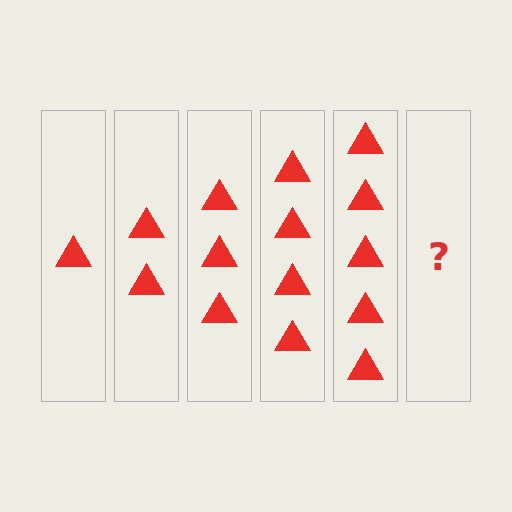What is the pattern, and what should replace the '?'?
The pattern is that each step adds one more triangle. The '?' should be 6 triangles.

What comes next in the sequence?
The next element should be 6 triangles.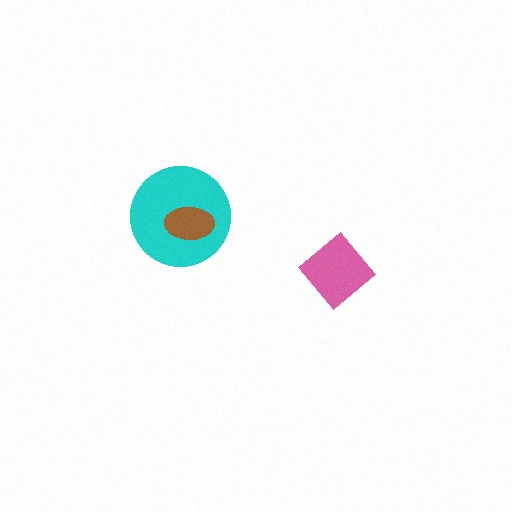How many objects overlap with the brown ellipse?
1 object overlaps with the brown ellipse.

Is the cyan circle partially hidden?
Yes, it is partially covered by another shape.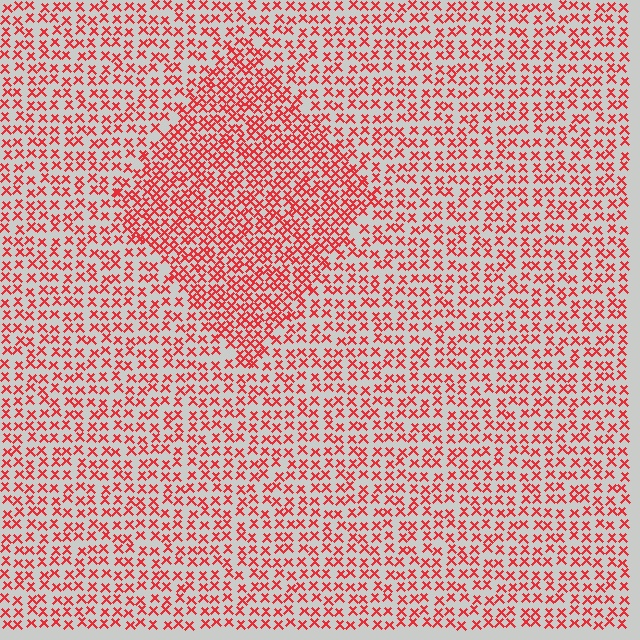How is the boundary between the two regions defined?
The boundary is defined by a change in element density (approximately 1.7x ratio). All elements are the same color, size, and shape.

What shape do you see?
I see a diamond.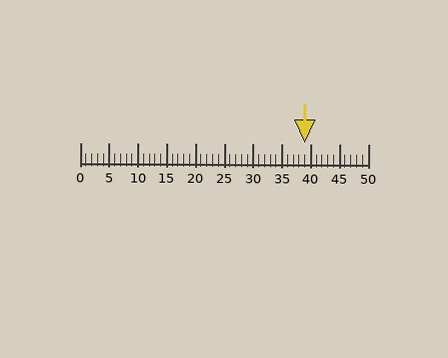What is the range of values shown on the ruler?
The ruler shows values from 0 to 50.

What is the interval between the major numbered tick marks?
The major tick marks are spaced 5 units apart.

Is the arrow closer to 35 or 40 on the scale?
The arrow is closer to 40.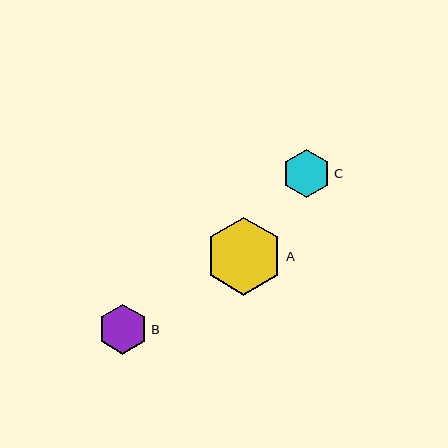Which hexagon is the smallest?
Hexagon C is the smallest with a size of approximately 49 pixels.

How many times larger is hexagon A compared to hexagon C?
Hexagon A is approximately 1.6 times the size of hexagon C.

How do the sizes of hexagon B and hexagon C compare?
Hexagon B and hexagon C are approximately the same size.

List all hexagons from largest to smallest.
From largest to smallest: A, B, C.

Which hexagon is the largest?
Hexagon A is the largest with a size of approximately 78 pixels.